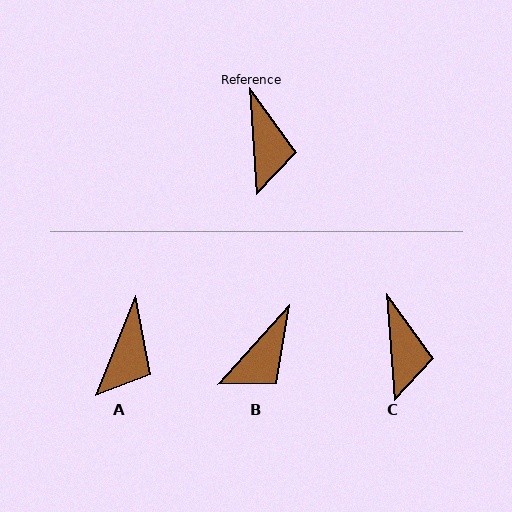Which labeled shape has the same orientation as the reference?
C.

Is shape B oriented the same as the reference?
No, it is off by about 46 degrees.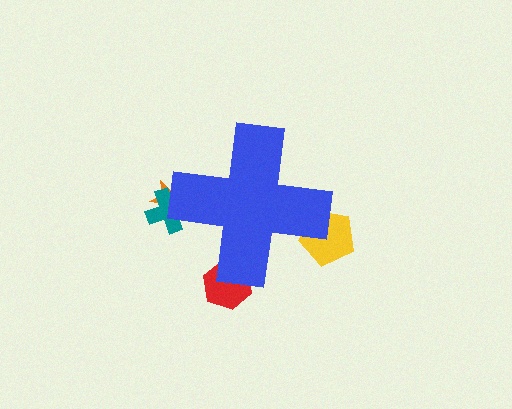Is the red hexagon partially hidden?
Yes, the red hexagon is partially hidden behind the blue cross.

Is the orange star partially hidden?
Yes, the orange star is partially hidden behind the blue cross.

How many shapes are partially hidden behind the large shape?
4 shapes are partially hidden.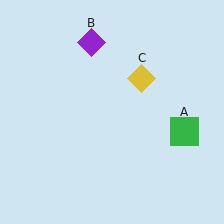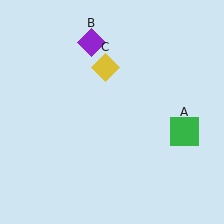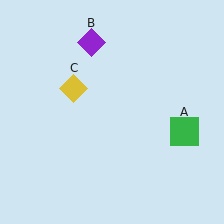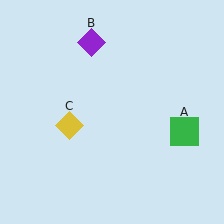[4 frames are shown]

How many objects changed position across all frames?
1 object changed position: yellow diamond (object C).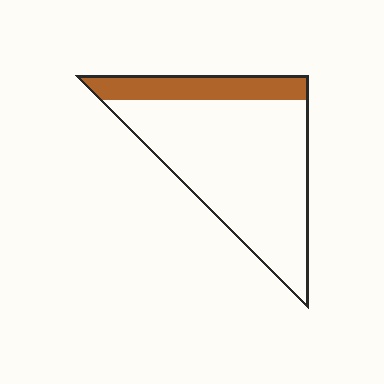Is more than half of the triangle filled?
No.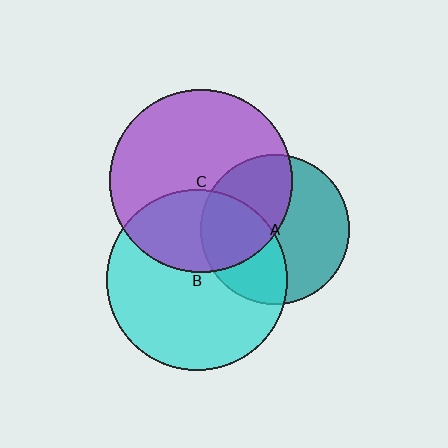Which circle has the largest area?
Circle C (purple).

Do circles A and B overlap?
Yes.